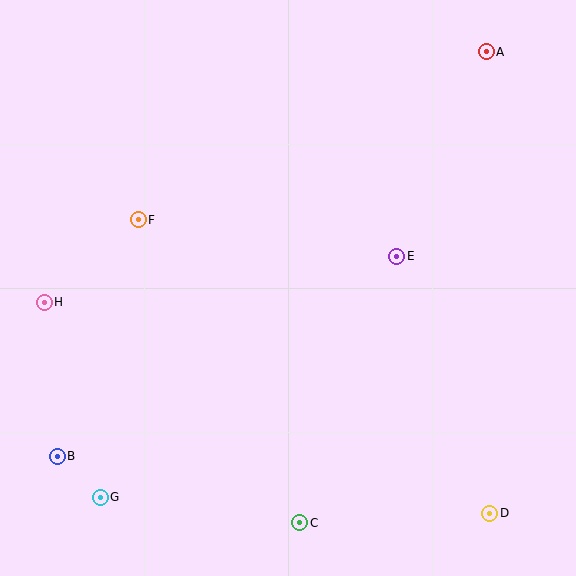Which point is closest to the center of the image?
Point E at (397, 256) is closest to the center.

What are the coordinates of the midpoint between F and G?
The midpoint between F and G is at (119, 359).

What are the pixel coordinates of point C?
Point C is at (300, 523).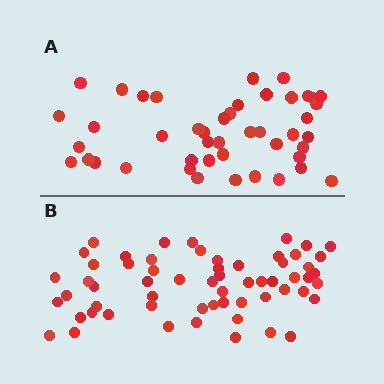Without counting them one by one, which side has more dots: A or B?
Region B (the bottom region) has more dots.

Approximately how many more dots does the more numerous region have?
Region B has approximately 15 more dots than region A.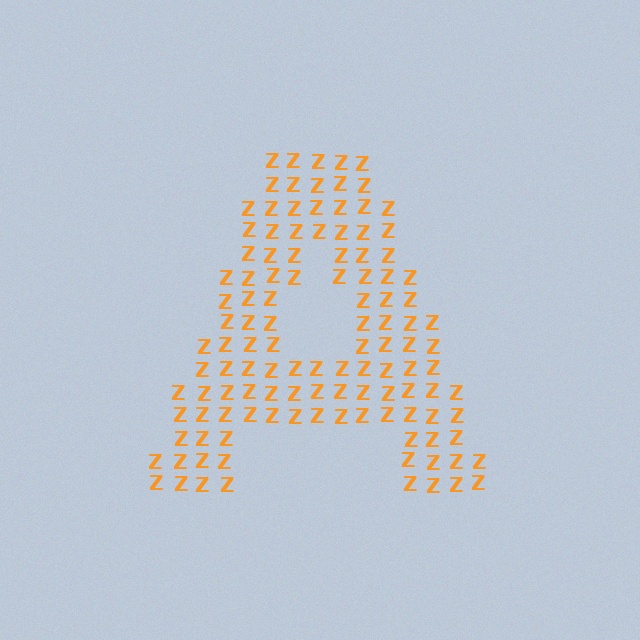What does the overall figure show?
The overall figure shows the letter A.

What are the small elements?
The small elements are letter Z's.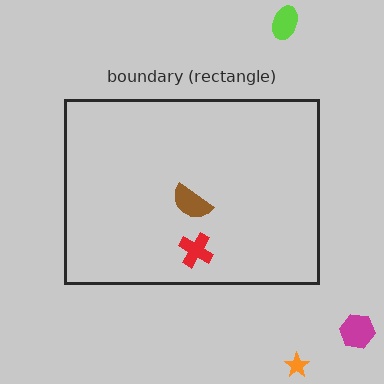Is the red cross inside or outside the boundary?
Inside.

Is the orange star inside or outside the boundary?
Outside.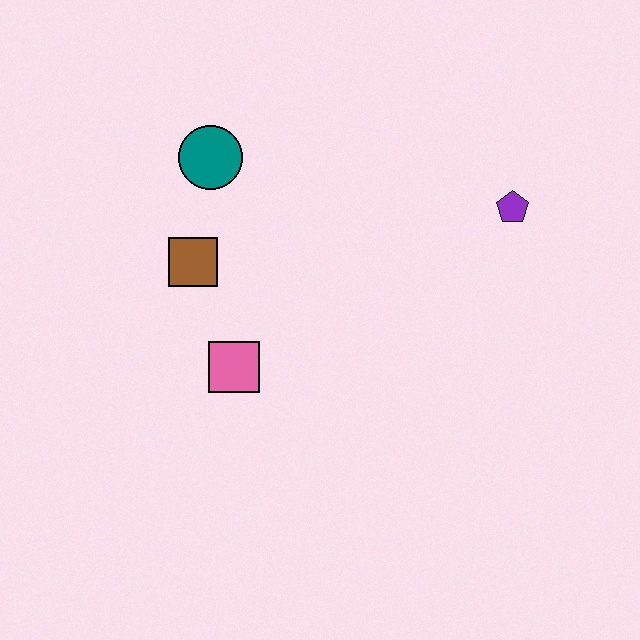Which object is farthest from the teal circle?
The purple pentagon is farthest from the teal circle.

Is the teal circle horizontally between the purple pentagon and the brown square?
Yes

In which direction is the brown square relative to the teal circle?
The brown square is below the teal circle.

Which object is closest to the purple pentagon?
The teal circle is closest to the purple pentagon.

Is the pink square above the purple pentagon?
No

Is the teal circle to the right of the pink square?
No